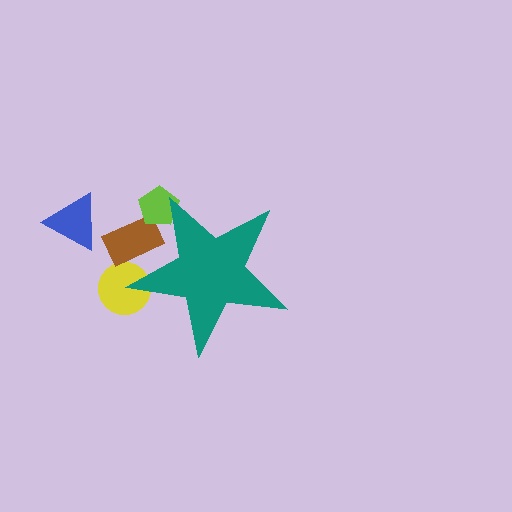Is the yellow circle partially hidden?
Yes, the yellow circle is partially hidden behind the teal star.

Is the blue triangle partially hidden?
No, the blue triangle is fully visible.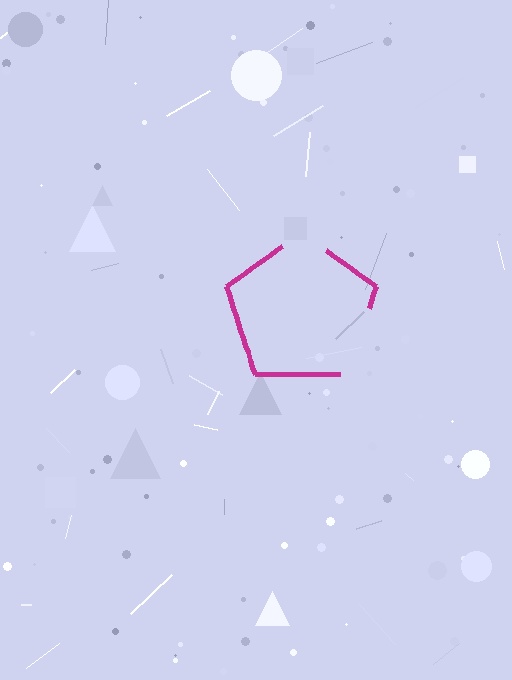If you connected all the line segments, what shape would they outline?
They would outline a pentagon.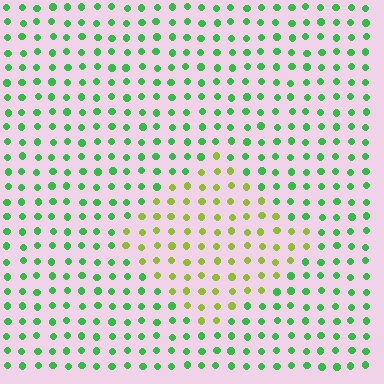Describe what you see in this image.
The image is filled with small green elements in a uniform arrangement. A diamond-shaped region is visible where the elements are tinted to a slightly different hue, forming a subtle color boundary.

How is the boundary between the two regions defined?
The boundary is defined purely by a slight shift in hue (about 49 degrees). Spacing, size, and orientation are identical on both sides.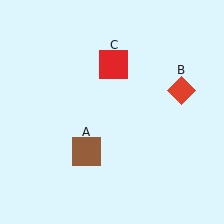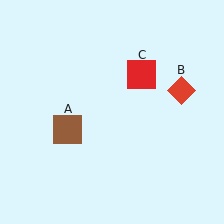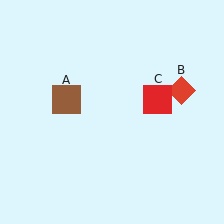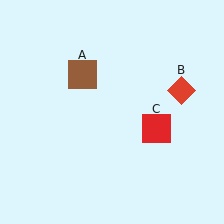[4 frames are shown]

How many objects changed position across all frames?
2 objects changed position: brown square (object A), red square (object C).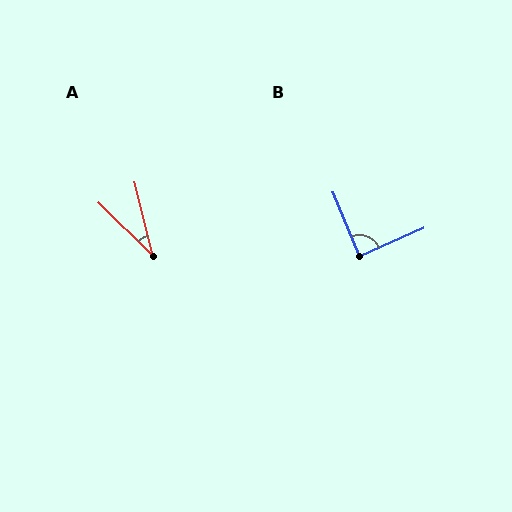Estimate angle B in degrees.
Approximately 88 degrees.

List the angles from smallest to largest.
A (32°), B (88°).